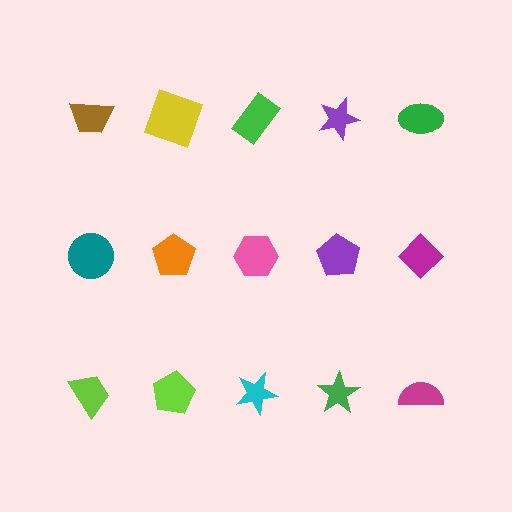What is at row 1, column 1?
A brown trapezoid.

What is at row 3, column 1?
A lime trapezoid.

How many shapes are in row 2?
5 shapes.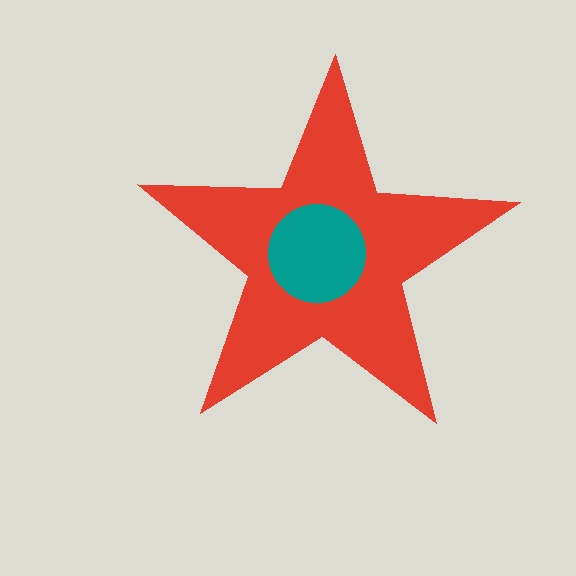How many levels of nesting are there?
2.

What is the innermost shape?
The teal circle.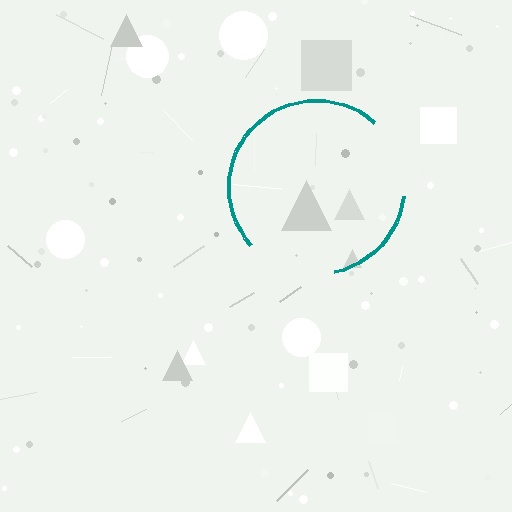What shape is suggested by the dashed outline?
The dashed outline suggests a circle.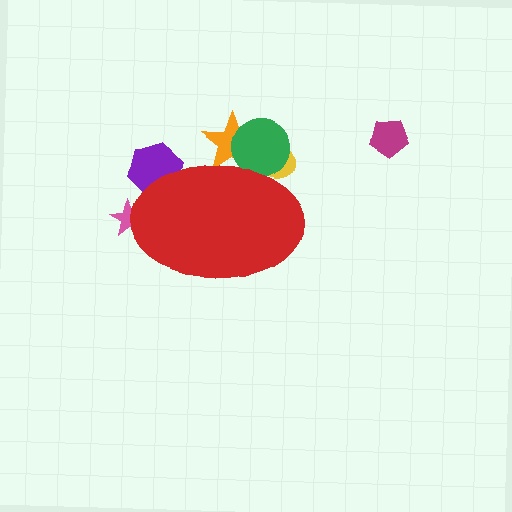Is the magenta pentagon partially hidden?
No, the magenta pentagon is fully visible.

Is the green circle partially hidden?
Yes, the green circle is partially hidden behind the red ellipse.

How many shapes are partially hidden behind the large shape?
5 shapes are partially hidden.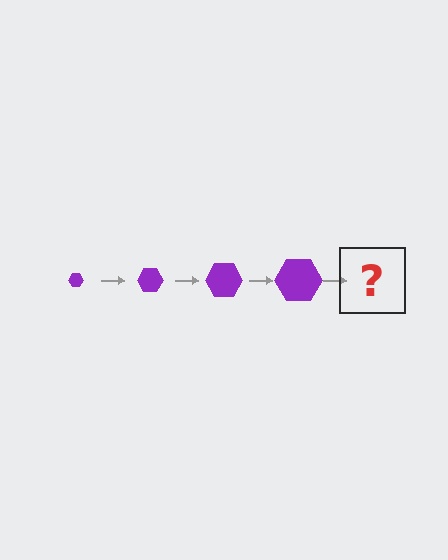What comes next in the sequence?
The next element should be a purple hexagon, larger than the previous one.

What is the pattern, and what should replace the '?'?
The pattern is that the hexagon gets progressively larger each step. The '?' should be a purple hexagon, larger than the previous one.